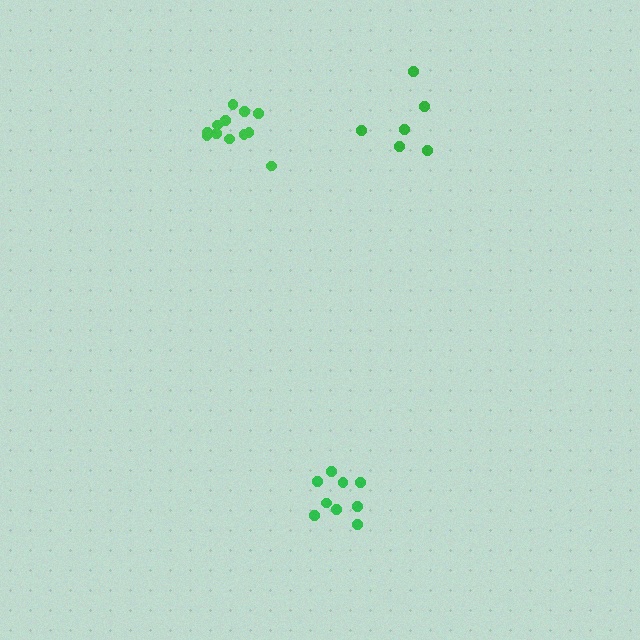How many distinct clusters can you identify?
There are 3 distinct clusters.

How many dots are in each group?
Group 1: 9 dots, Group 2: 12 dots, Group 3: 6 dots (27 total).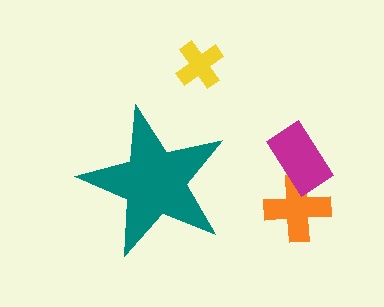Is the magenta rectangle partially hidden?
No, the magenta rectangle is fully visible.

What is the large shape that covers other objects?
A teal star.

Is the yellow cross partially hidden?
No, the yellow cross is fully visible.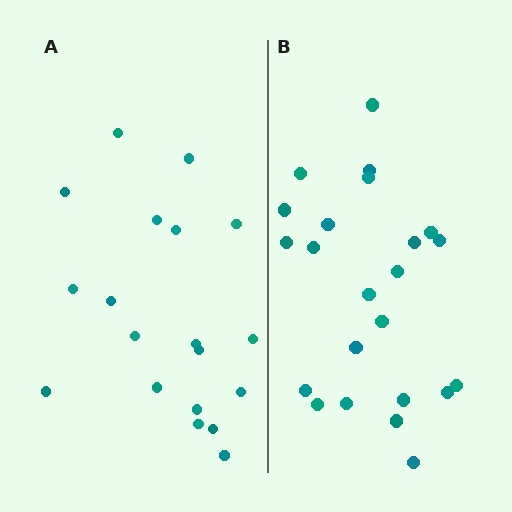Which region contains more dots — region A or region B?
Region B (the right region) has more dots.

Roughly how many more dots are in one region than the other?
Region B has about 4 more dots than region A.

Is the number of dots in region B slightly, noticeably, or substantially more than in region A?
Region B has only slightly more — the two regions are fairly close. The ratio is roughly 1.2 to 1.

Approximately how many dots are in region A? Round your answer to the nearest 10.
About 20 dots. (The exact count is 19, which rounds to 20.)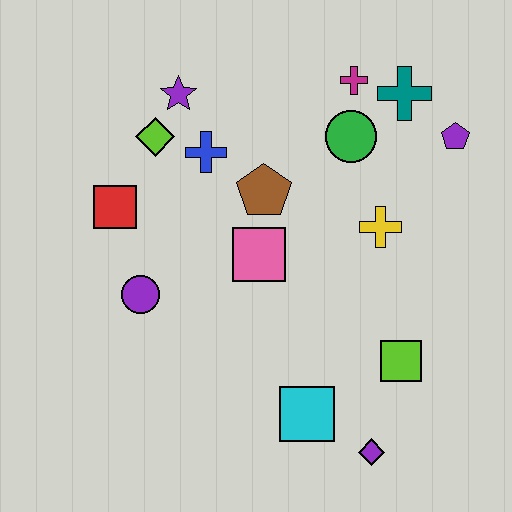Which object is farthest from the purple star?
The purple diamond is farthest from the purple star.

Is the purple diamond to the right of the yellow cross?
No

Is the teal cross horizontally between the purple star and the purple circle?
No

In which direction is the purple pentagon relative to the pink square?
The purple pentagon is to the right of the pink square.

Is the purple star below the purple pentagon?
No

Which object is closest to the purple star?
The lime diamond is closest to the purple star.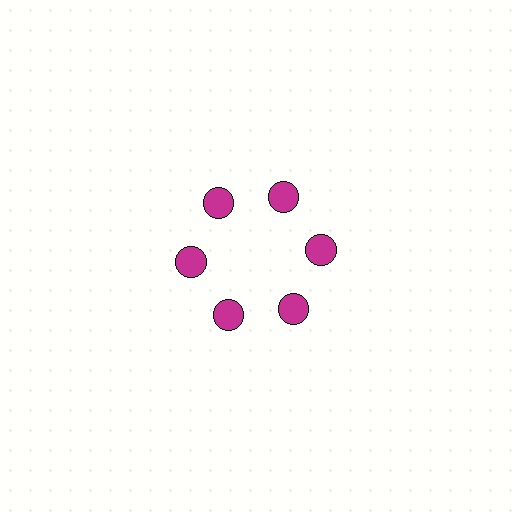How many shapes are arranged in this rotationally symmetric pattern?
There are 6 shapes, arranged in 6 groups of 1.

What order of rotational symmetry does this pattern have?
This pattern has 6-fold rotational symmetry.